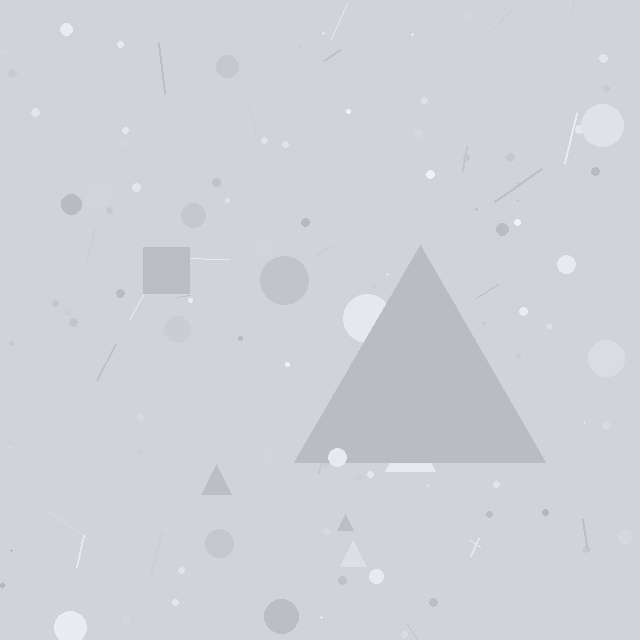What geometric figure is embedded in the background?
A triangle is embedded in the background.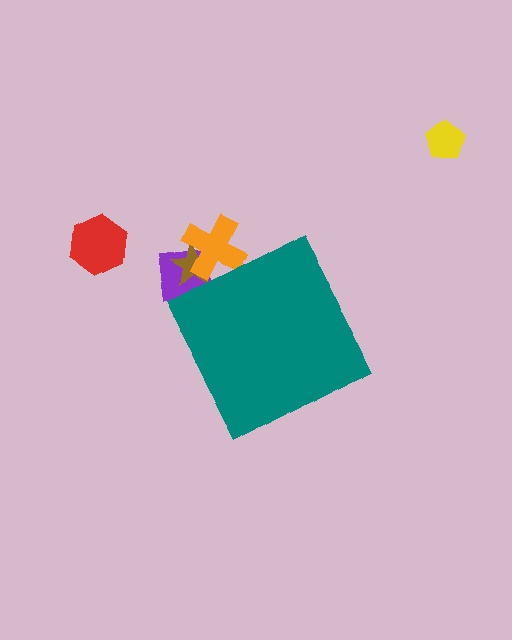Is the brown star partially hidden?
Yes, the brown star is partially hidden behind the teal diamond.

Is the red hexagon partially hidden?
No, the red hexagon is fully visible.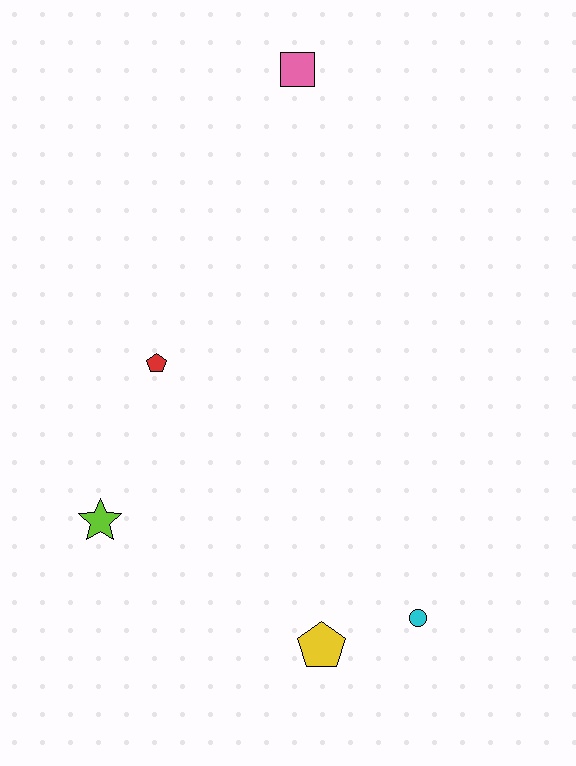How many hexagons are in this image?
There are no hexagons.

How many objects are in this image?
There are 5 objects.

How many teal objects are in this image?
There are no teal objects.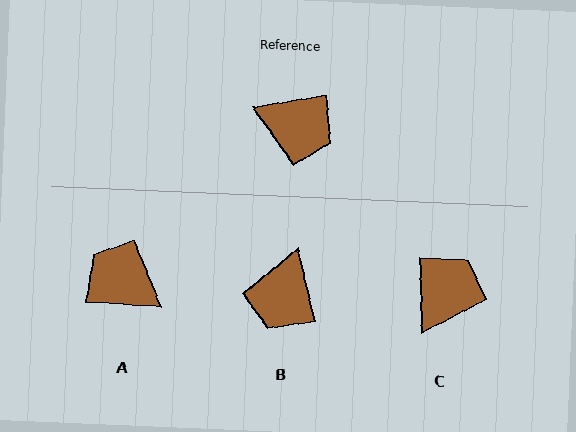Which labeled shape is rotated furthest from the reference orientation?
A, about 167 degrees away.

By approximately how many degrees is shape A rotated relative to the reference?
Approximately 167 degrees counter-clockwise.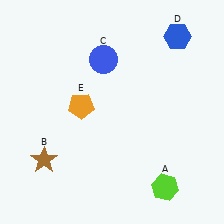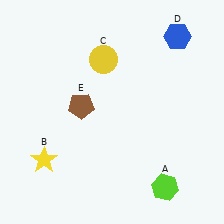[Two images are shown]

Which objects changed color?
B changed from brown to yellow. C changed from blue to yellow. E changed from orange to brown.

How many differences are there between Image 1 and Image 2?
There are 3 differences between the two images.